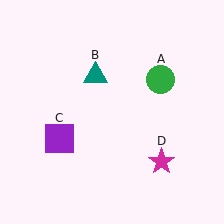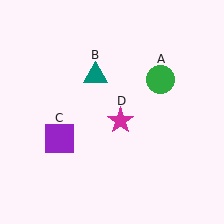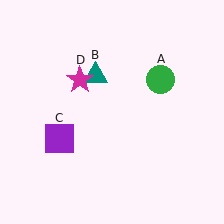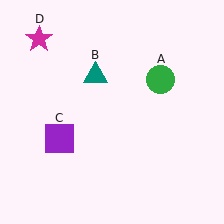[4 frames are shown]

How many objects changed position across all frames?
1 object changed position: magenta star (object D).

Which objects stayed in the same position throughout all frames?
Green circle (object A) and teal triangle (object B) and purple square (object C) remained stationary.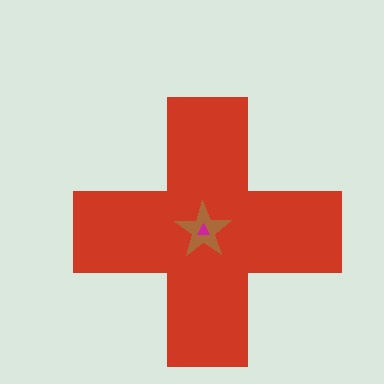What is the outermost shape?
The red cross.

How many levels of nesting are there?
3.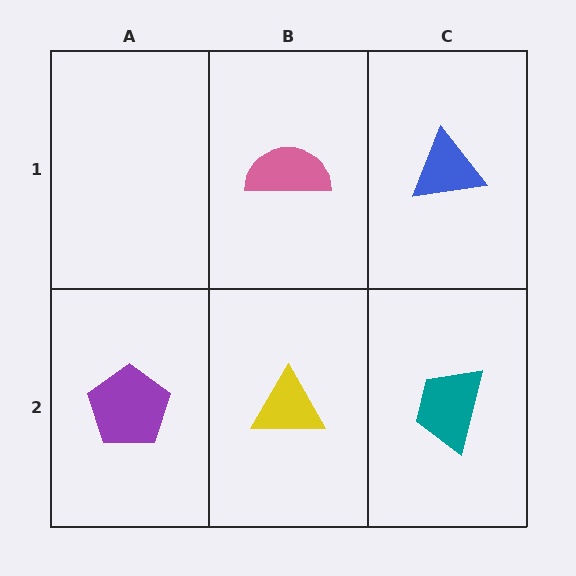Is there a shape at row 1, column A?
No, that cell is empty.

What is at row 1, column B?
A pink semicircle.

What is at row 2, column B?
A yellow triangle.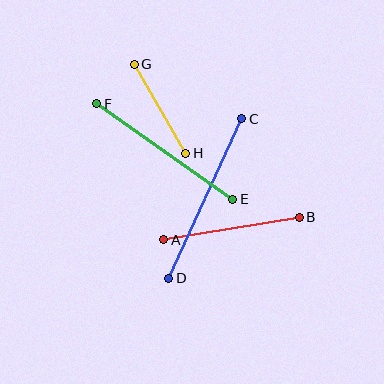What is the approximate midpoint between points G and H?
The midpoint is at approximately (160, 109) pixels.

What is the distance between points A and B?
The distance is approximately 137 pixels.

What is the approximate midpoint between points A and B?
The midpoint is at approximately (232, 229) pixels.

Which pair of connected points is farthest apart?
Points C and D are farthest apart.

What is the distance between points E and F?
The distance is approximately 166 pixels.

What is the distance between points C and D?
The distance is approximately 176 pixels.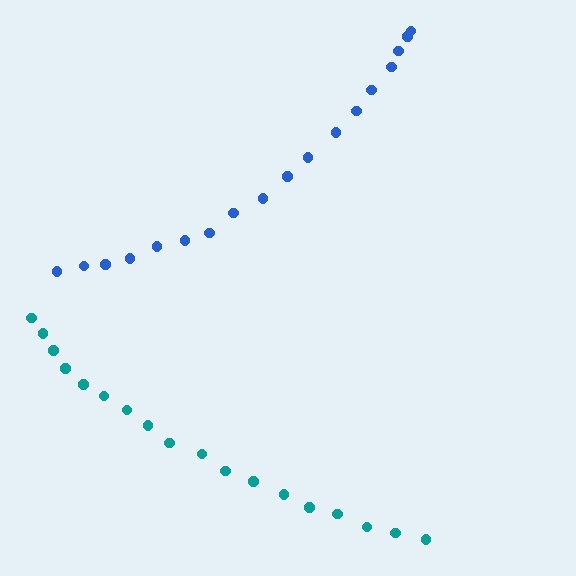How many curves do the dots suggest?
There are 2 distinct paths.